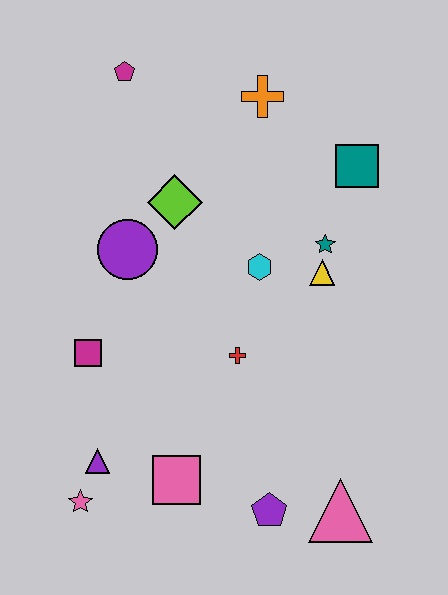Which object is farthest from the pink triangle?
The magenta pentagon is farthest from the pink triangle.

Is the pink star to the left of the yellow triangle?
Yes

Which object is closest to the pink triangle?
The purple pentagon is closest to the pink triangle.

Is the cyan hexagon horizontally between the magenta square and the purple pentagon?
Yes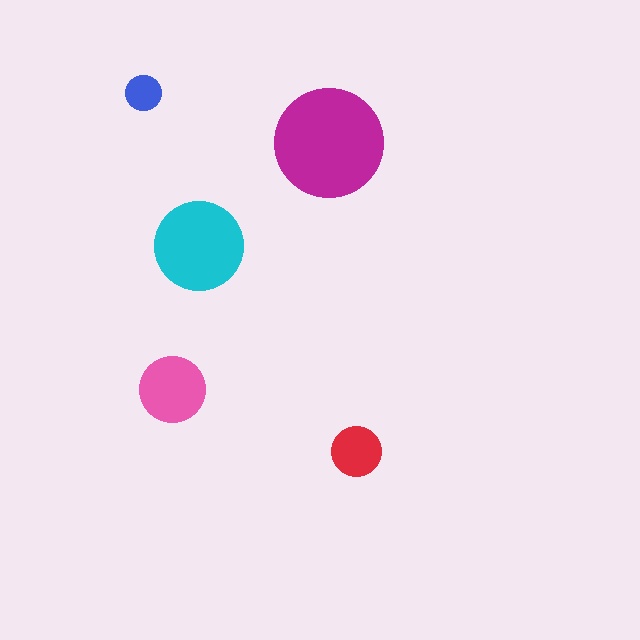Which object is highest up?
The blue circle is topmost.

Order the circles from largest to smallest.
the magenta one, the cyan one, the pink one, the red one, the blue one.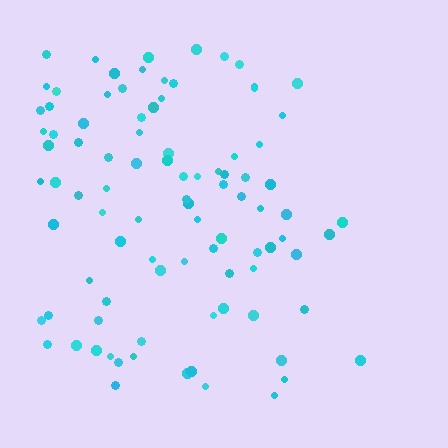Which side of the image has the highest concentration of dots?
The left.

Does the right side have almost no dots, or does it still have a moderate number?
Still a moderate number, just noticeably fewer than the left.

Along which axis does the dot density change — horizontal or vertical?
Horizontal.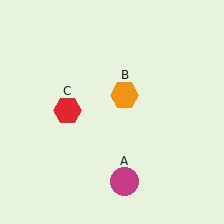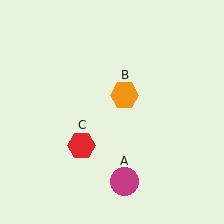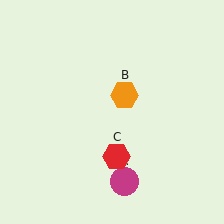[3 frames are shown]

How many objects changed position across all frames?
1 object changed position: red hexagon (object C).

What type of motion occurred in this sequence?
The red hexagon (object C) rotated counterclockwise around the center of the scene.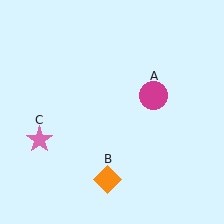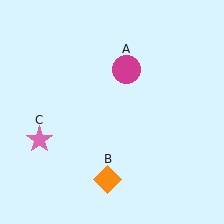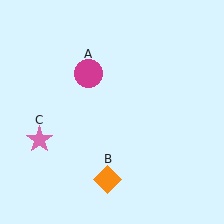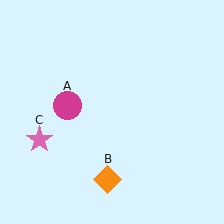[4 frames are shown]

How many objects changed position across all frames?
1 object changed position: magenta circle (object A).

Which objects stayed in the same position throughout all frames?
Orange diamond (object B) and pink star (object C) remained stationary.